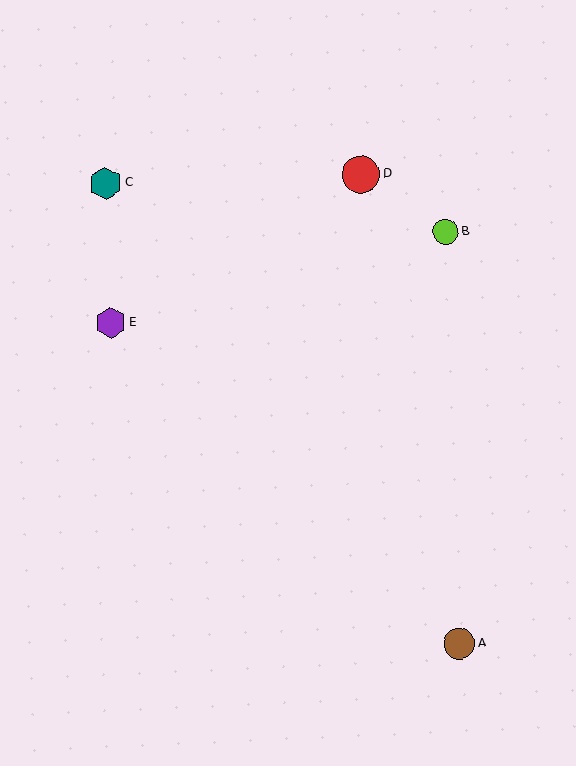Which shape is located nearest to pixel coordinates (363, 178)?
The red circle (labeled D) at (361, 175) is nearest to that location.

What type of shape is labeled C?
Shape C is a teal hexagon.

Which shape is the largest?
The red circle (labeled D) is the largest.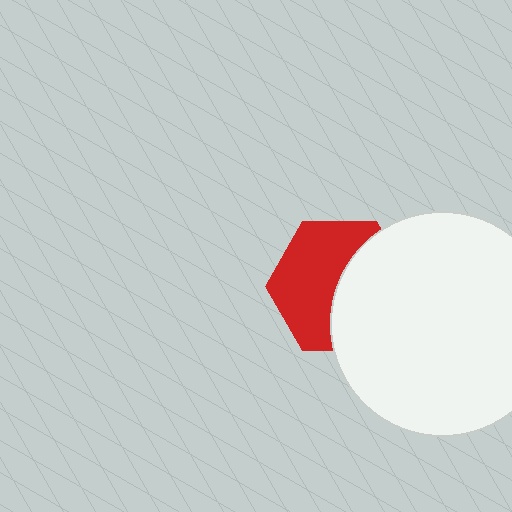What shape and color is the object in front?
The object in front is a white circle.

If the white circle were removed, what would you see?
You would see the complete red hexagon.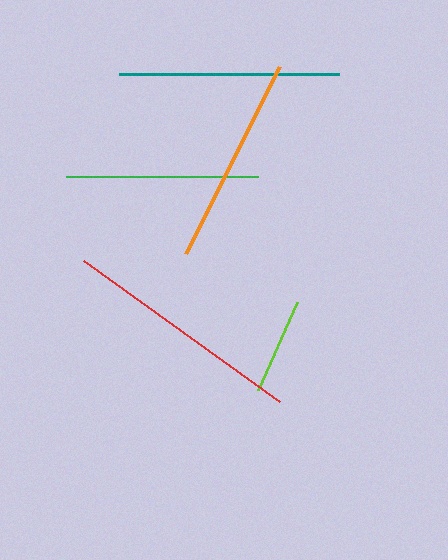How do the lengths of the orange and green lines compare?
The orange and green lines are approximately the same length.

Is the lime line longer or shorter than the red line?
The red line is longer than the lime line.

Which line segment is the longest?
The red line is the longest at approximately 241 pixels.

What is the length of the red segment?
The red segment is approximately 241 pixels long.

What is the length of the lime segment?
The lime segment is approximately 96 pixels long.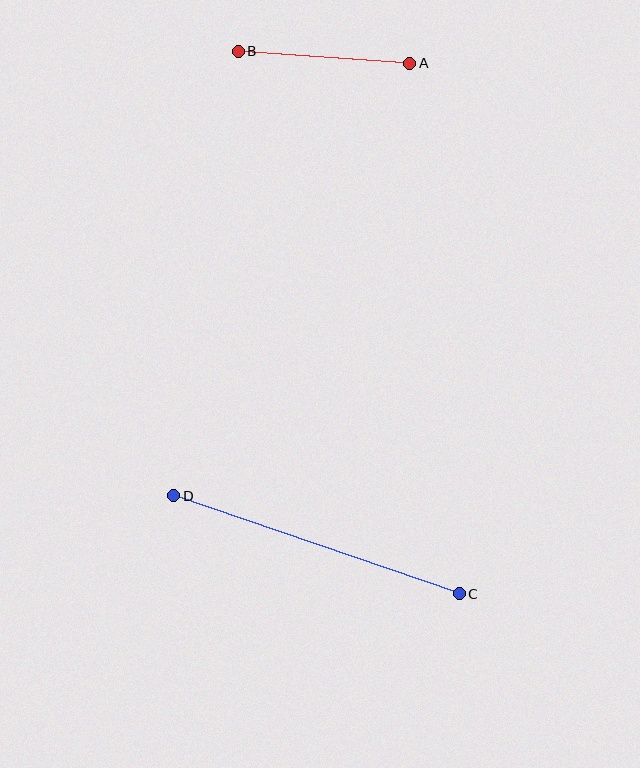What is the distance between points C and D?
The distance is approximately 302 pixels.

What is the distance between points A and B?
The distance is approximately 172 pixels.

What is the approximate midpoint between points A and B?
The midpoint is at approximately (324, 57) pixels.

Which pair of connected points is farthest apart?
Points C and D are farthest apart.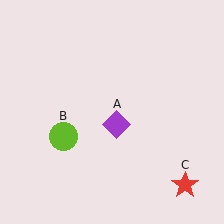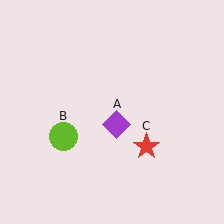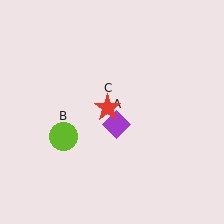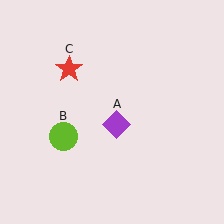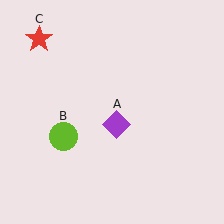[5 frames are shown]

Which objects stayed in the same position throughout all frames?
Purple diamond (object A) and lime circle (object B) remained stationary.